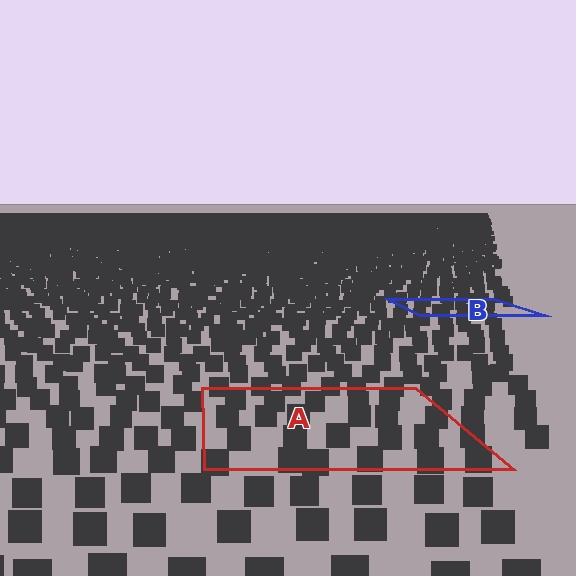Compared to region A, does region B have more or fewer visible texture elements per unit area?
Region B has more texture elements per unit area — they are packed more densely because it is farther away.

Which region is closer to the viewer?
Region A is closer. The texture elements there are larger and more spread out.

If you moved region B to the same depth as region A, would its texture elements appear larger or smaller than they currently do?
They would appear larger. At a closer depth, the same texture elements are projected at a bigger on-screen size.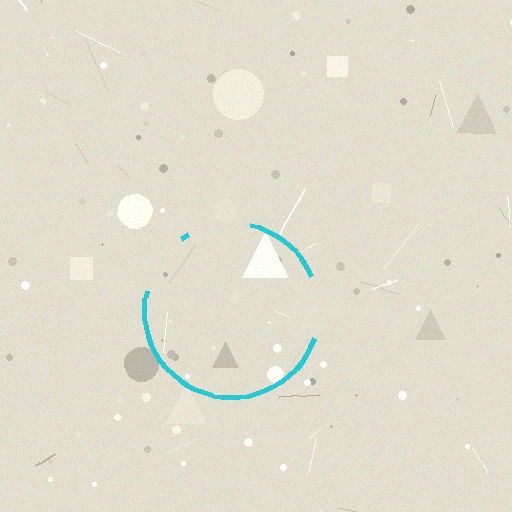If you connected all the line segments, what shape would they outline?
They would outline a circle.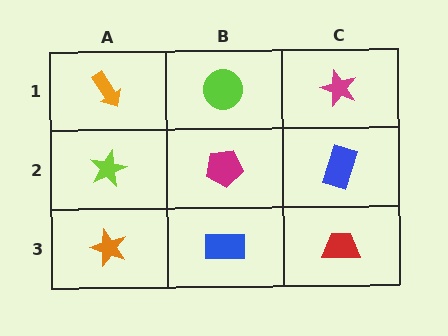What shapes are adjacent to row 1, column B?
A magenta pentagon (row 2, column B), an orange arrow (row 1, column A), a magenta star (row 1, column C).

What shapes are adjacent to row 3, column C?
A blue rectangle (row 2, column C), a blue rectangle (row 3, column B).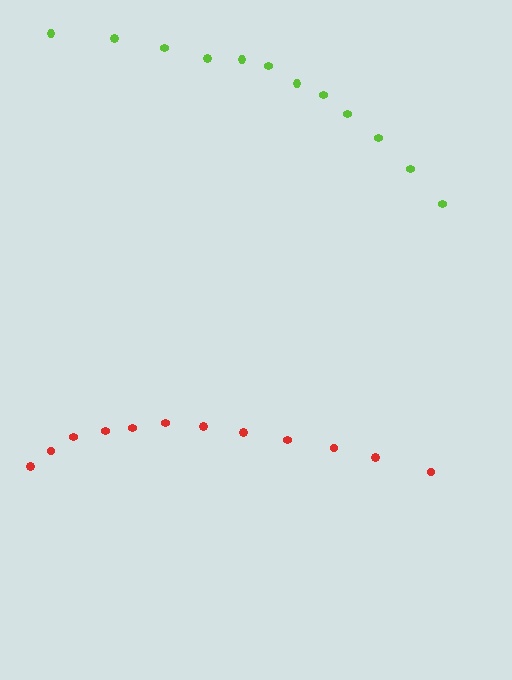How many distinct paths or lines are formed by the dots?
There are 2 distinct paths.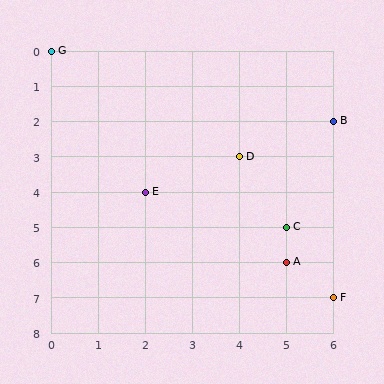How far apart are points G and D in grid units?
Points G and D are 4 columns and 3 rows apart (about 5.0 grid units diagonally).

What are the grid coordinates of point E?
Point E is at grid coordinates (2, 4).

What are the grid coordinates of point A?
Point A is at grid coordinates (5, 6).